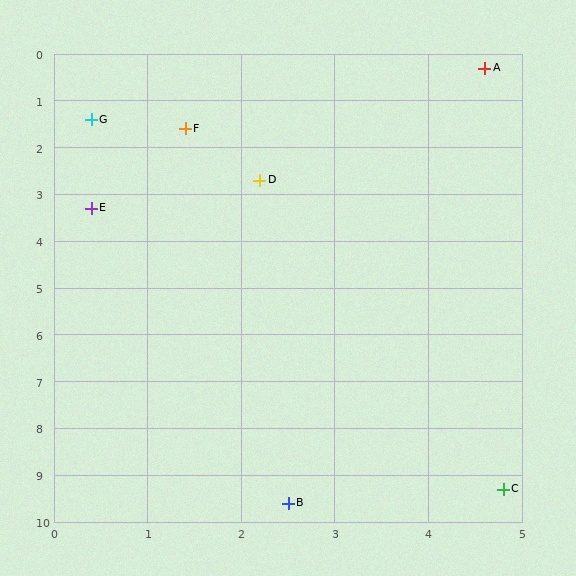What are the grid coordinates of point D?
Point D is at approximately (2.2, 2.7).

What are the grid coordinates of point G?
Point G is at approximately (0.4, 1.4).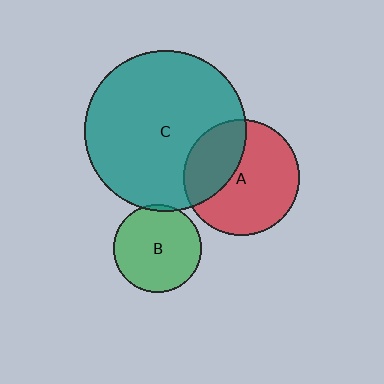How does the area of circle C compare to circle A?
Approximately 1.9 times.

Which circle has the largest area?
Circle C (teal).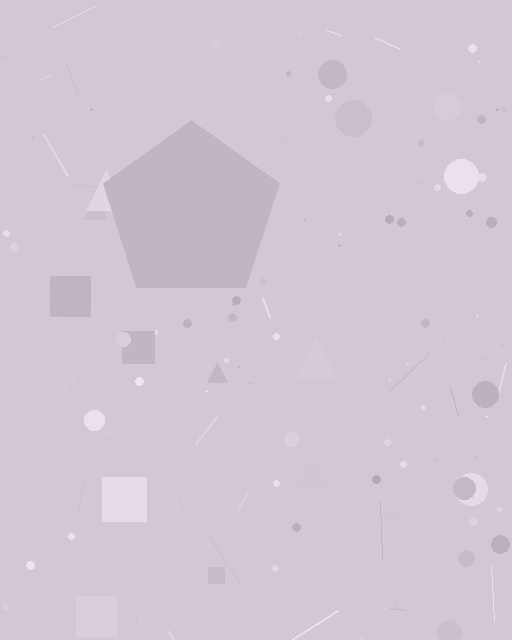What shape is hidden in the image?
A pentagon is hidden in the image.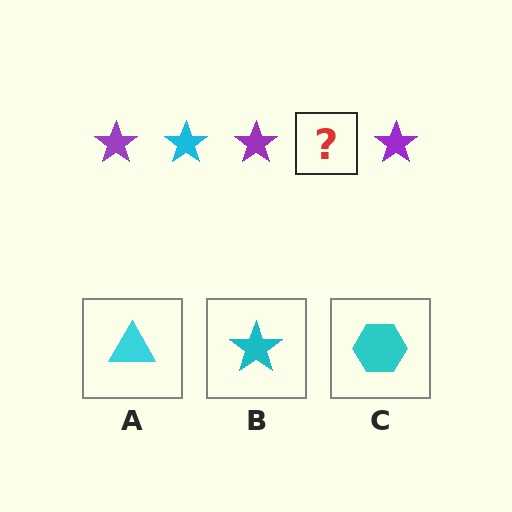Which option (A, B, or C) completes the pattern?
B.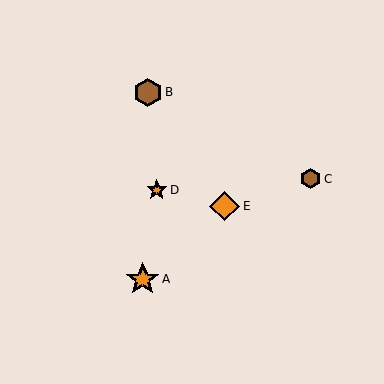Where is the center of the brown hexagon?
The center of the brown hexagon is at (148, 92).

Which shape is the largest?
The orange star (labeled A) is the largest.